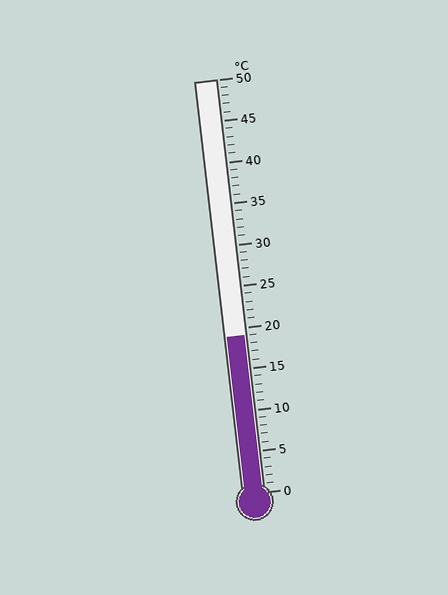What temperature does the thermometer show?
The thermometer shows approximately 19°C.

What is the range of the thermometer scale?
The thermometer scale ranges from 0°C to 50°C.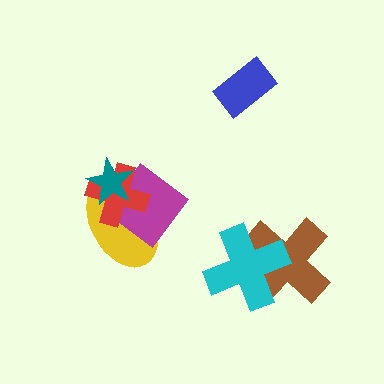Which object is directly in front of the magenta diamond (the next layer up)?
The red cross is directly in front of the magenta diamond.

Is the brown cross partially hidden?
Yes, it is partially covered by another shape.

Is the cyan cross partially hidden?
No, no other shape covers it.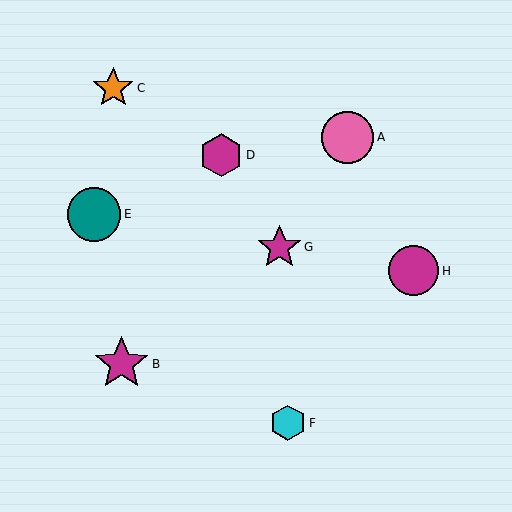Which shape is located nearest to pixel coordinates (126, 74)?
The orange star (labeled C) at (113, 88) is nearest to that location.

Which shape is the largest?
The magenta star (labeled B) is the largest.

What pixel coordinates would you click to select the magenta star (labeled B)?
Click at (122, 364) to select the magenta star B.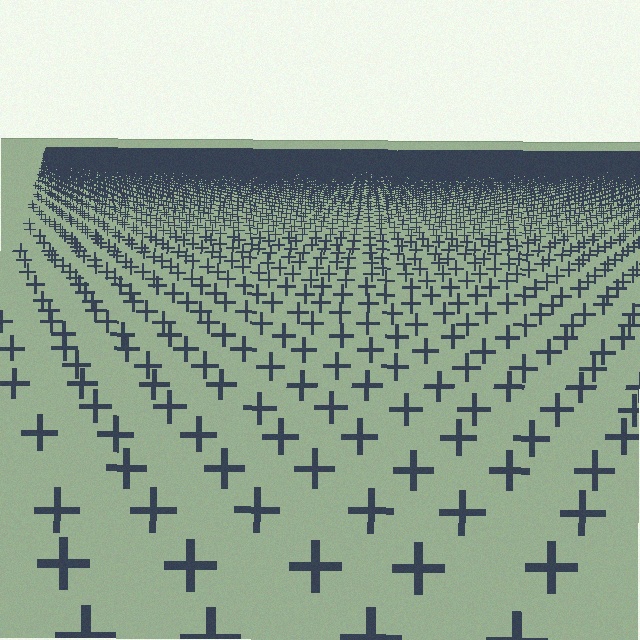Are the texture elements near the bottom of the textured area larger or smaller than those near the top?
Larger. Near the bottom, elements are closer to the viewer and appear at a bigger on-screen size.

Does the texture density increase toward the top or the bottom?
Density increases toward the top.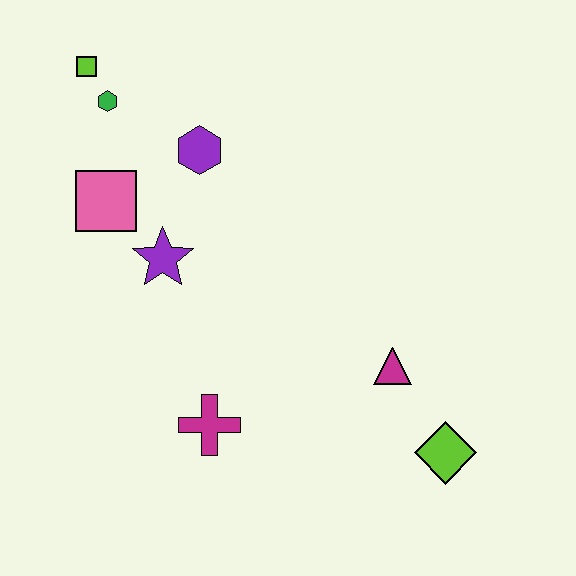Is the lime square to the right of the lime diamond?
No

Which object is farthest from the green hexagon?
The lime diamond is farthest from the green hexagon.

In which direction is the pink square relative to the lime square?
The pink square is below the lime square.